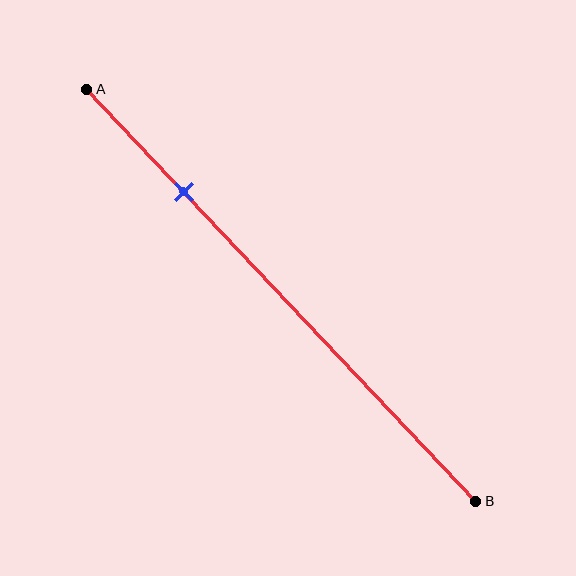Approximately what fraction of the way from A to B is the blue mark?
The blue mark is approximately 25% of the way from A to B.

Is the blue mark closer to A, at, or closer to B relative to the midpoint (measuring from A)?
The blue mark is closer to point A than the midpoint of segment AB.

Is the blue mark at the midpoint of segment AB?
No, the mark is at about 25% from A, not at the 50% midpoint.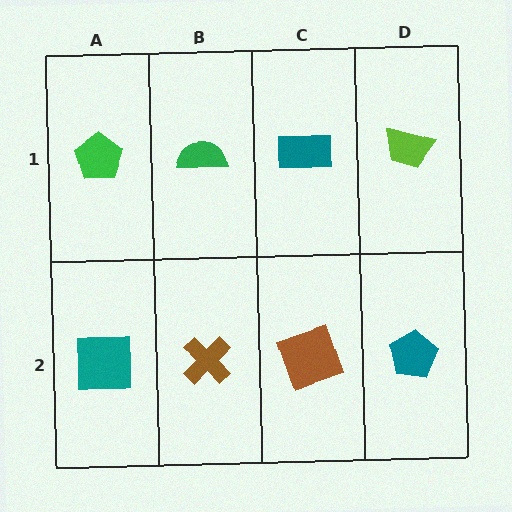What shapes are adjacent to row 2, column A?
A green pentagon (row 1, column A), a brown cross (row 2, column B).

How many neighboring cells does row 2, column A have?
2.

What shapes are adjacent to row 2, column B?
A green semicircle (row 1, column B), a teal square (row 2, column A), a brown square (row 2, column C).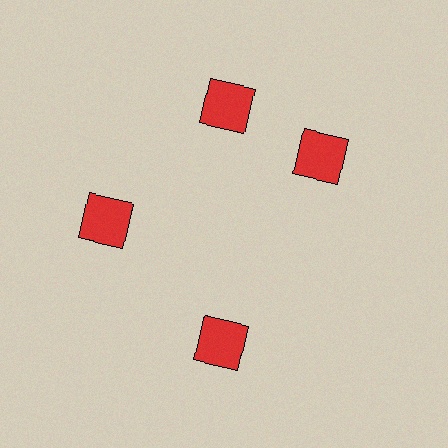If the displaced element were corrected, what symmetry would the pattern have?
It would have 4-fold rotational symmetry — the pattern would map onto itself every 90 degrees.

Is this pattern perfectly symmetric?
No. The 4 red squares are arranged in a ring, but one element near the 3 o'clock position is rotated out of alignment along the ring, breaking the 4-fold rotational symmetry.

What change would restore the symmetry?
The symmetry would be restored by rotating it back into even spacing with its neighbors so that all 4 squares sit at equal angles and equal distance from the center.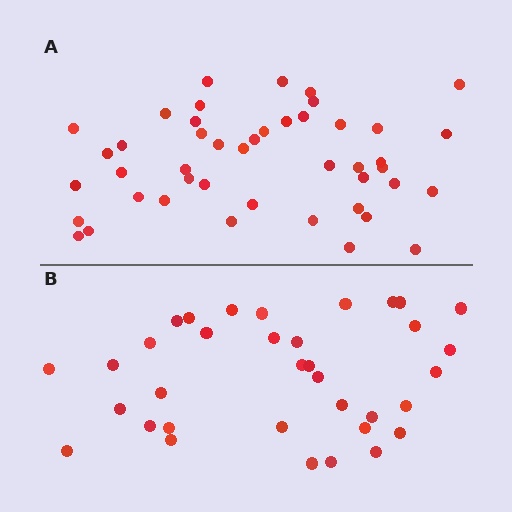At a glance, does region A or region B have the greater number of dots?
Region A (the top region) has more dots.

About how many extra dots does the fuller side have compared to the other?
Region A has roughly 10 or so more dots than region B.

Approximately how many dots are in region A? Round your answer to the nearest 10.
About 40 dots. (The exact count is 45, which rounds to 40.)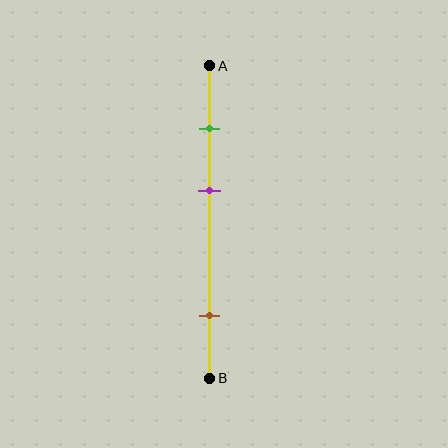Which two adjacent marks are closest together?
The green and purple marks are the closest adjacent pair.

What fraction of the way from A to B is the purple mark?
The purple mark is approximately 40% (0.4) of the way from A to B.